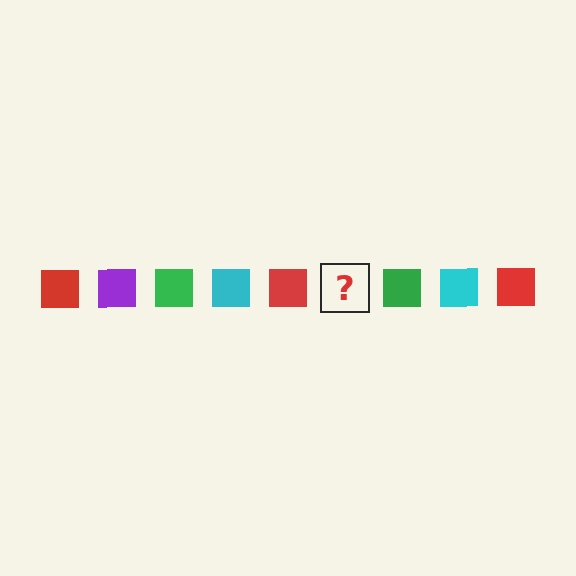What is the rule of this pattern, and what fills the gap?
The rule is that the pattern cycles through red, purple, green, cyan squares. The gap should be filled with a purple square.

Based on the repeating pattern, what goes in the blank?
The blank should be a purple square.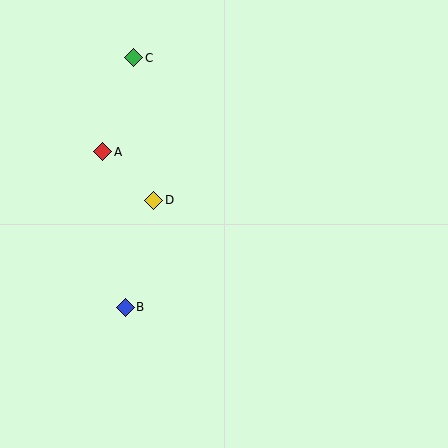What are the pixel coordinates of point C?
Point C is at (134, 58).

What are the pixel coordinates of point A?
Point A is at (103, 152).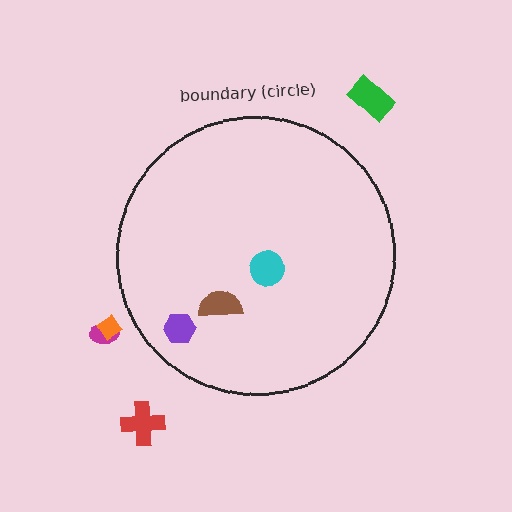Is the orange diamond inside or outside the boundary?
Outside.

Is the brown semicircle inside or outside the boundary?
Inside.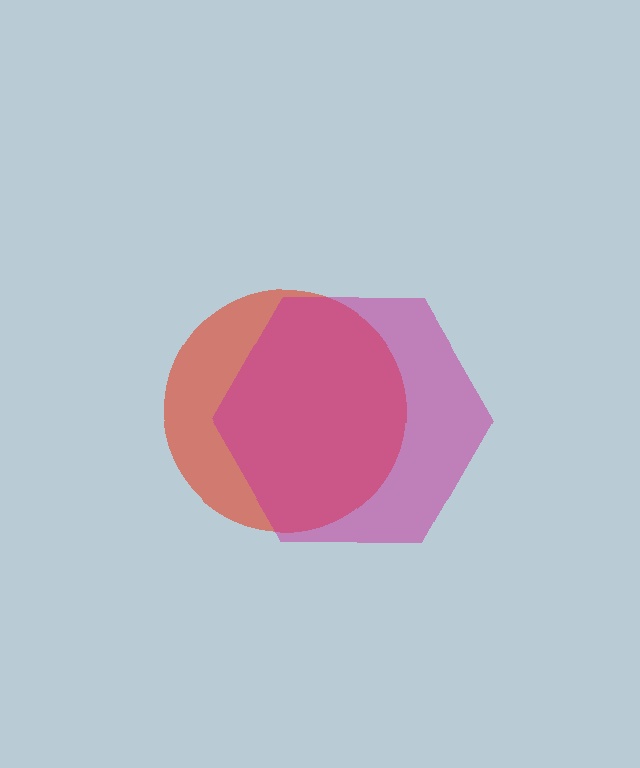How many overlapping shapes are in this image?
There are 2 overlapping shapes in the image.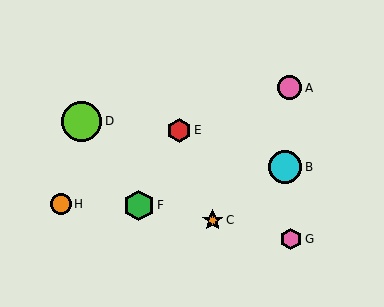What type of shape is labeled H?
Shape H is an orange circle.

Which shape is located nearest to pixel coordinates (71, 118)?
The lime circle (labeled D) at (82, 121) is nearest to that location.